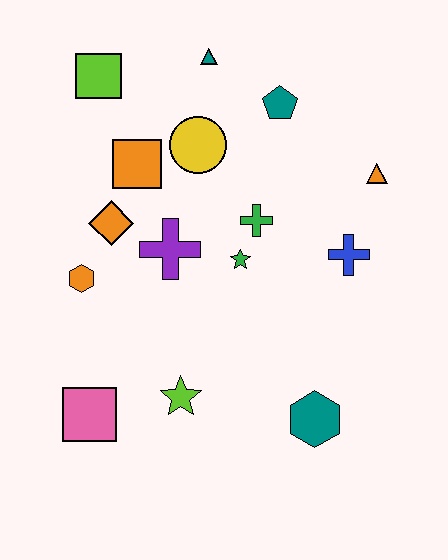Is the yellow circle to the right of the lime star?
Yes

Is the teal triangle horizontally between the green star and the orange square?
Yes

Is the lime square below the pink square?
No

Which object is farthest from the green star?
The lime square is farthest from the green star.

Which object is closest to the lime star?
The pink square is closest to the lime star.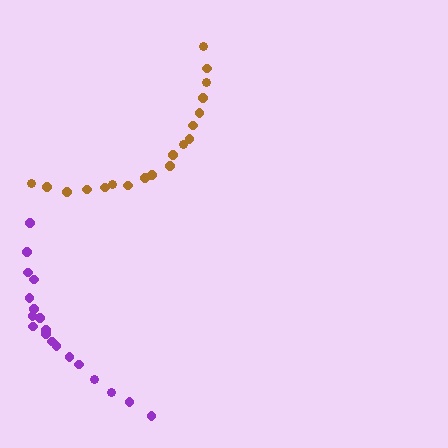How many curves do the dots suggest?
There are 2 distinct paths.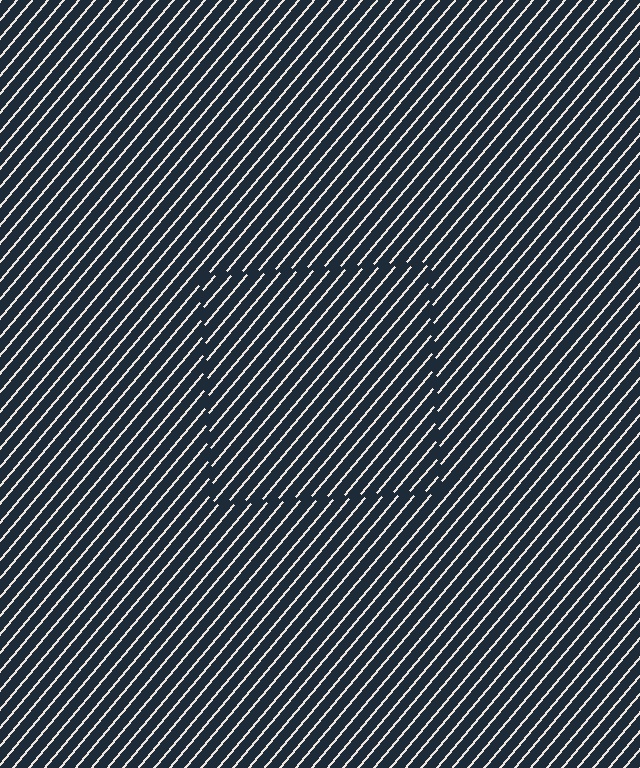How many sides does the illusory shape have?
4 sides — the line-ends trace a square.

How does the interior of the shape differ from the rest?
The interior of the shape contains the same grating, shifted by half a period — the contour is defined by the phase discontinuity where line-ends from the inner and outer gratings abut.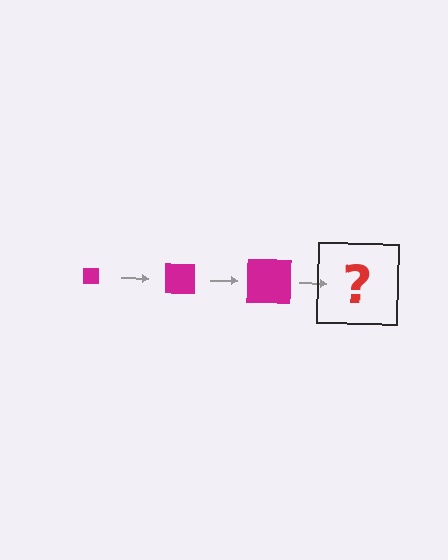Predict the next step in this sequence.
The next step is a magenta square, larger than the previous one.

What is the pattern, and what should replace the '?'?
The pattern is that the square gets progressively larger each step. The '?' should be a magenta square, larger than the previous one.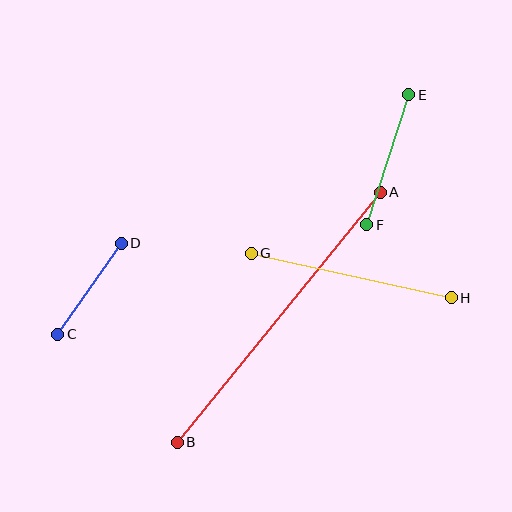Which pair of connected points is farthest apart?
Points A and B are farthest apart.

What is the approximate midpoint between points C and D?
The midpoint is at approximately (89, 289) pixels.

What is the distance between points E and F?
The distance is approximately 137 pixels.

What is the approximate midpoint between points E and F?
The midpoint is at approximately (388, 160) pixels.